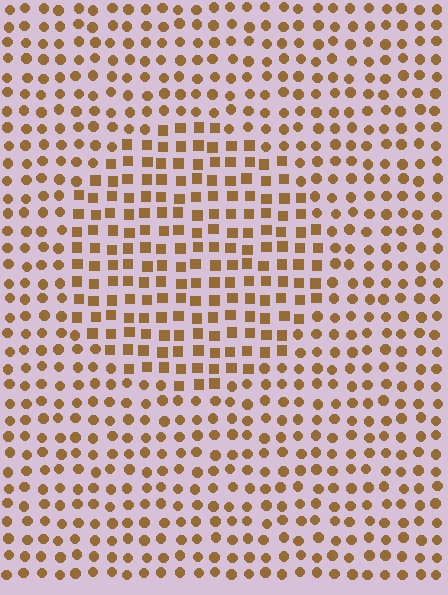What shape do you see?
I see a circle.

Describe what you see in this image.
The image is filled with small brown elements arranged in a uniform grid. A circle-shaped region contains squares, while the surrounding area contains circles. The boundary is defined purely by the change in element shape.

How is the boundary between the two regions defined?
The boundary is defined by a change in element shape: squares inside vs. circles outside. All elements share the same color and spacing.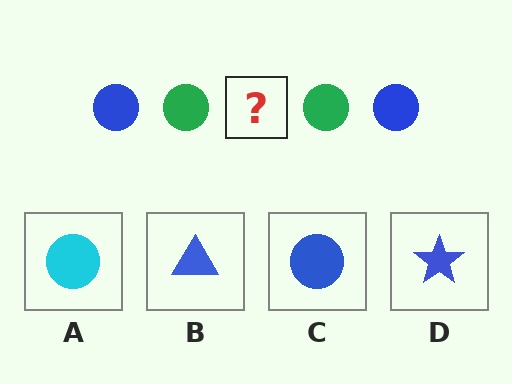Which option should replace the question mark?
Option C.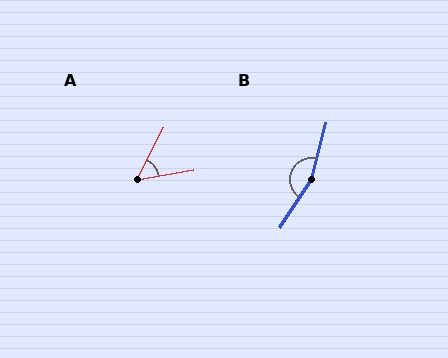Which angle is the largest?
B, at approximately 162 degrees.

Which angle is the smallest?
A, at approximately 53 degrees.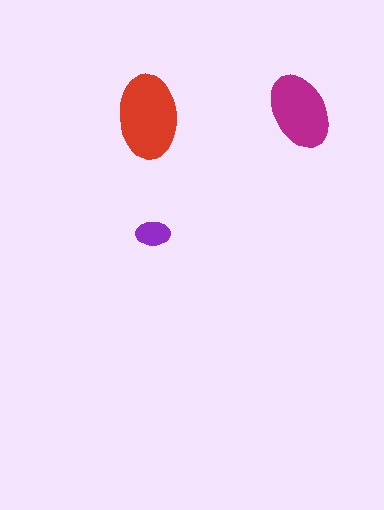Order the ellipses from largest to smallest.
the red one, the magenta one, the purple one.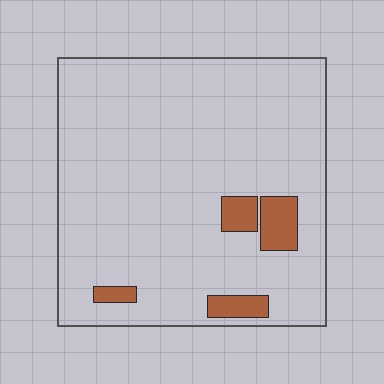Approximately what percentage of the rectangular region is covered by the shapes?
Approximately 10%.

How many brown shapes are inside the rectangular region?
4.